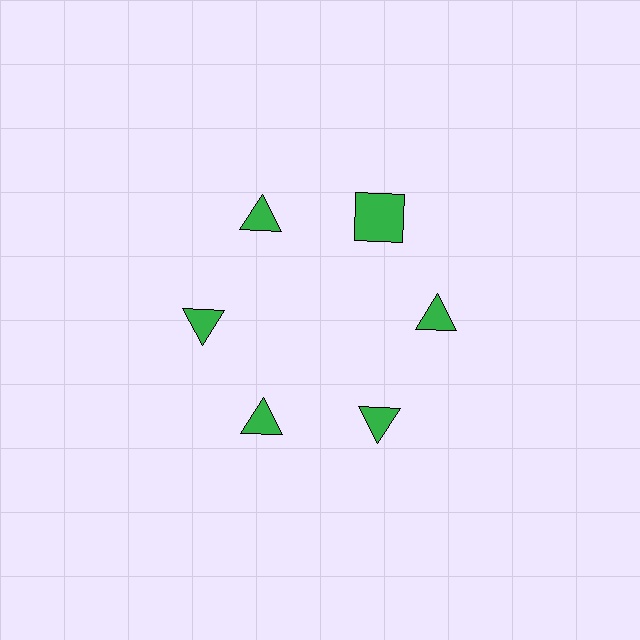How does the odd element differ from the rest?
It has a different shape: square instead of triangle.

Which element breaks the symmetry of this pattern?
The green square at roughly the 1 o'clock position breaks the symmetry. All other shapes are green triangles.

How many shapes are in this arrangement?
There are 6 shapes arranged in a ring pattern.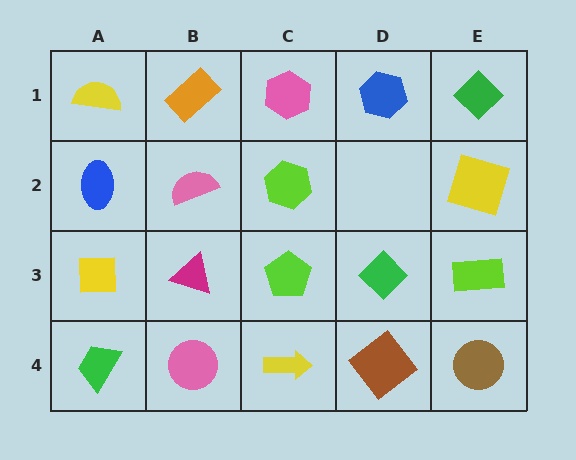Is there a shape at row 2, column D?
No, that cell is empty.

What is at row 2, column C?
A lime hexagon.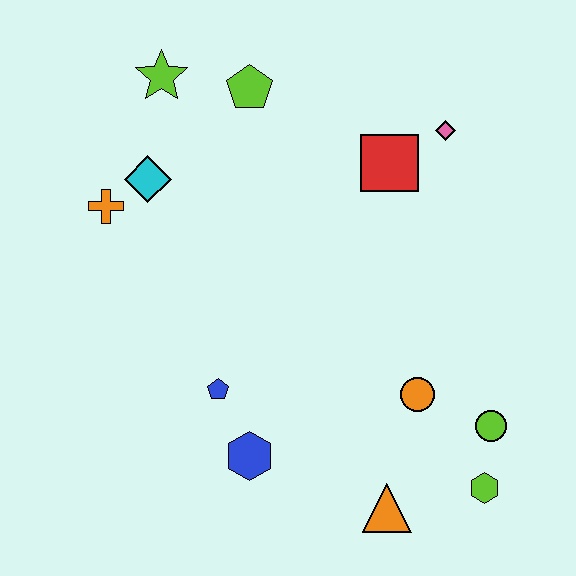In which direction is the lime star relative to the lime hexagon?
The lime star is above the lime hexagon.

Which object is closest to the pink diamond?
The red square is closest to the pink diamond.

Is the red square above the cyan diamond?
Yes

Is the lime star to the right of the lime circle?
No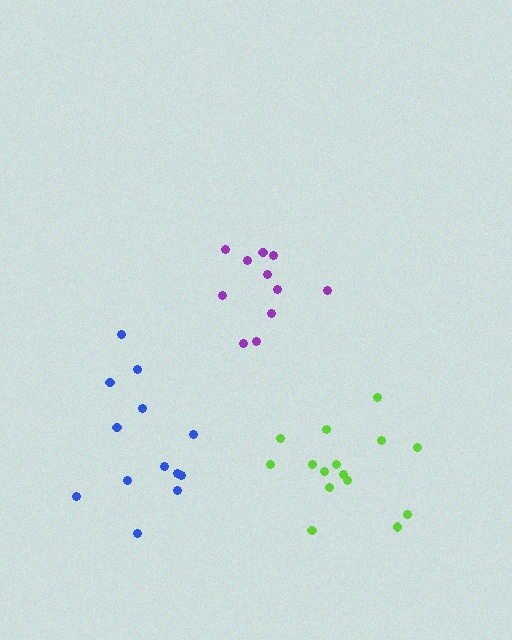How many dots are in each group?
Group 1: 15 dots, Group 2: 13 dots, Group 3: 11 dots (39 total).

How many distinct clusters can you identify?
There are 3 distinct clusters.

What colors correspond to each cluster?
The clusters are colored: lime, blue, purple.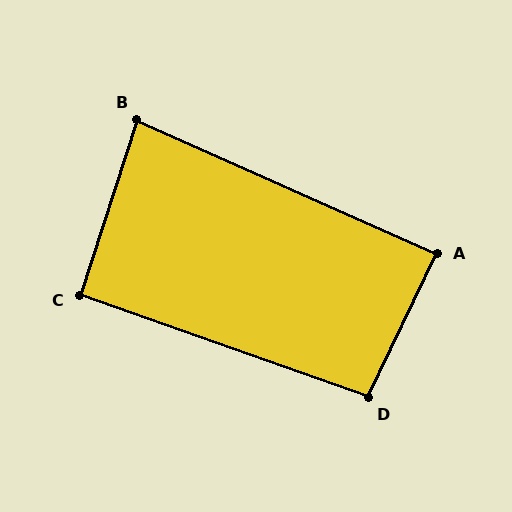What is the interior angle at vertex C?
Approximately 91 degrees (approximately right).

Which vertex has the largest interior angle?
D, at approximately 96 degrees.